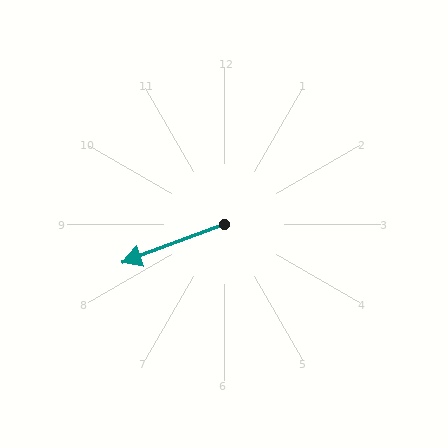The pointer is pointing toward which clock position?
Roughly 8 o'clock.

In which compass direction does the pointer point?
West.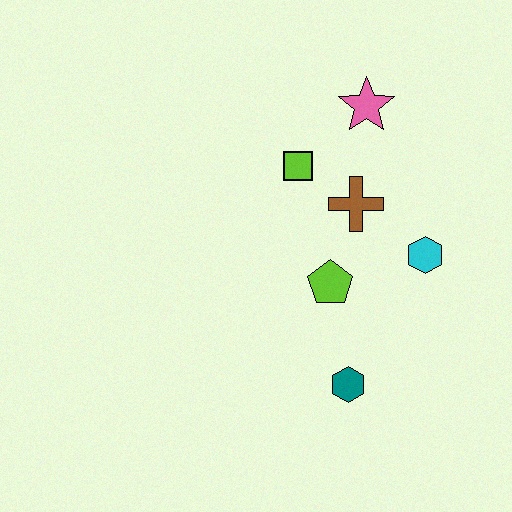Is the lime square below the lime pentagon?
No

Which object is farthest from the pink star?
The teal hexagon is farthest from the pink star.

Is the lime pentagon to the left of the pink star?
Yes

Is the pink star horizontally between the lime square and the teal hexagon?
No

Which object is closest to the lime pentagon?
The brown cross is closest to the lime pentagon.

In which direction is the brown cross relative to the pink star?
The brown cross is below the pink star.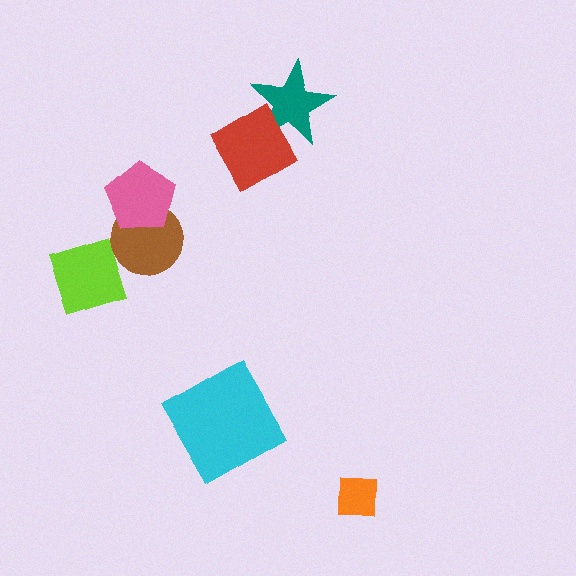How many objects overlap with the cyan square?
0 objects overlap with the cyan square.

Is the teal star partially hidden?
Yes, it is partially covered by another shape.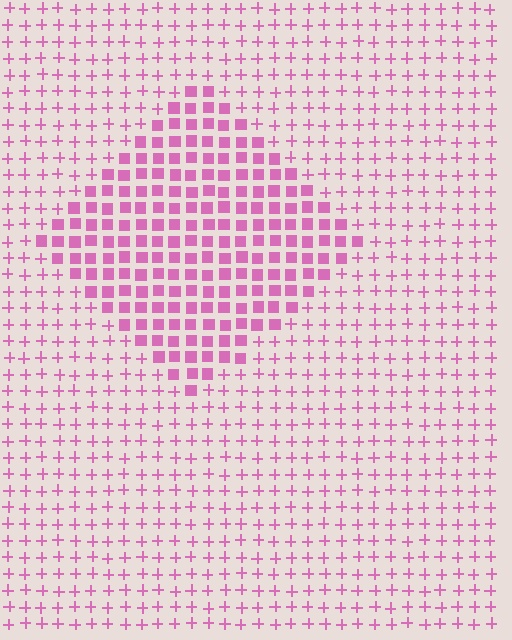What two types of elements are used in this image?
The image uses squares inside the diamond region and plus signs outside it.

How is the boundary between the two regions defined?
The boundary is defined by a change in element shape: squares inside vs. plus signs outside. All elements share the same color and spacing.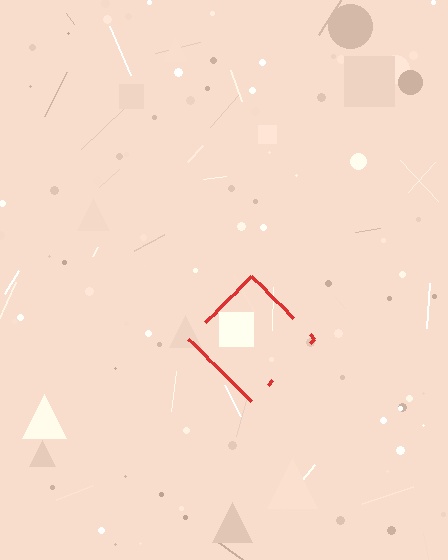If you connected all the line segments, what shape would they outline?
They would outline a diamond.